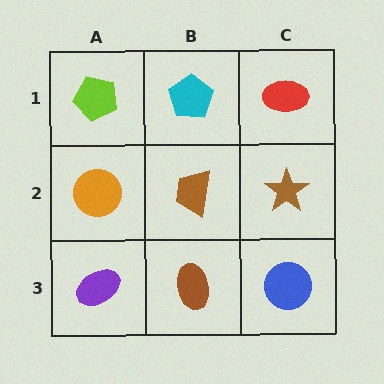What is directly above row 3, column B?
A brown trapezoid.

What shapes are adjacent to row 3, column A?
An orange circle (row 2, column A), a brown ellipse (row 3, column B).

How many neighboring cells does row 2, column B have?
4.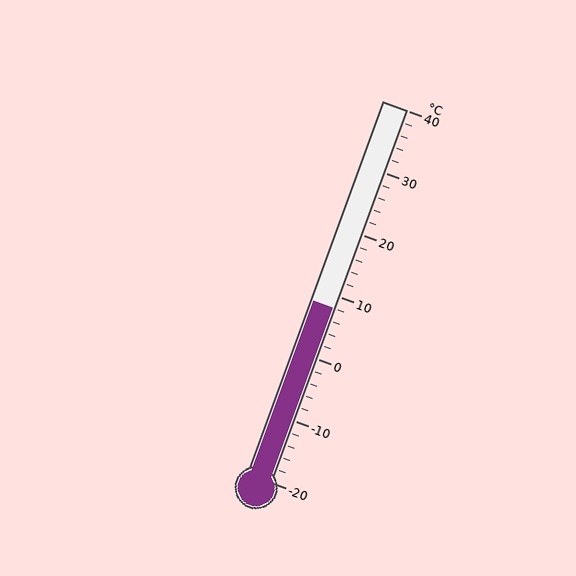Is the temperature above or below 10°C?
The temperature is below 10°C.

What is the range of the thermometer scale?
The thermometer scale ranges from -20°C to 40°C.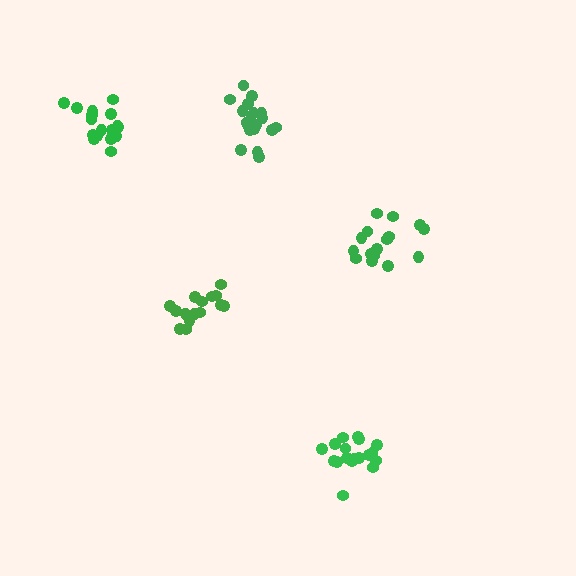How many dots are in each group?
Group 1: 18 dots, Group 2: 16 dots, Group 3: 17 dots, Group 4: 16 dots, Group 5: 20 dots (87 total).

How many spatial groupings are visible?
There are 5 spatial groupings.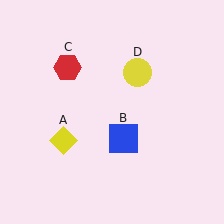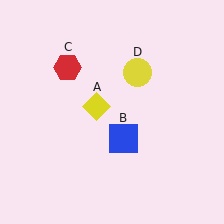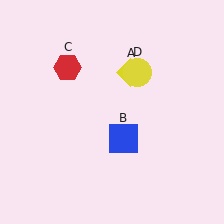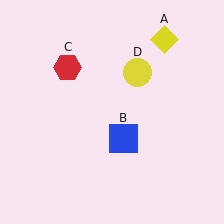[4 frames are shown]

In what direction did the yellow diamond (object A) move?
The yellow diamond (object A) moved up and to the right.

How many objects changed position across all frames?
1 object changed position: yellow diamond (object A).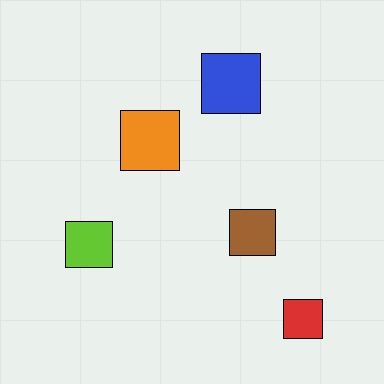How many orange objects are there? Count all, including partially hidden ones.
There is 1 orange object.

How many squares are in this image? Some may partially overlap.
There are 5 squares.